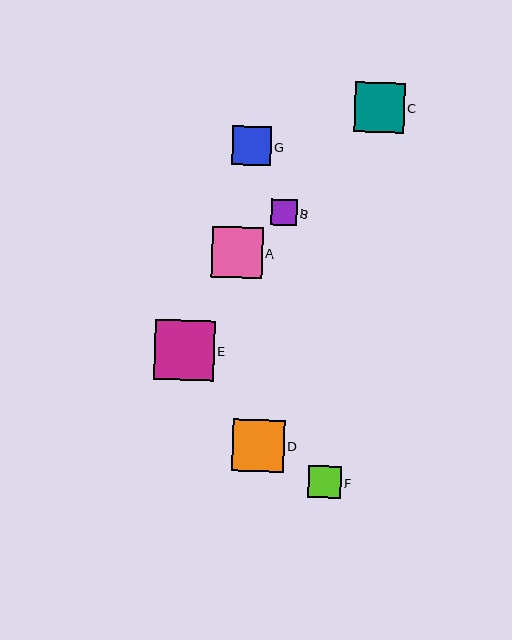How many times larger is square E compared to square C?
Square E is approximately 1.2 times the size of square C.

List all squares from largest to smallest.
From largest to smallest: E, D, A, C, G, F, B.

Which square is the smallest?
Square B is the smallest with a size of approximately 26 pixels.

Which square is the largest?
Square E is the largest with a size of approximately 60 pixels.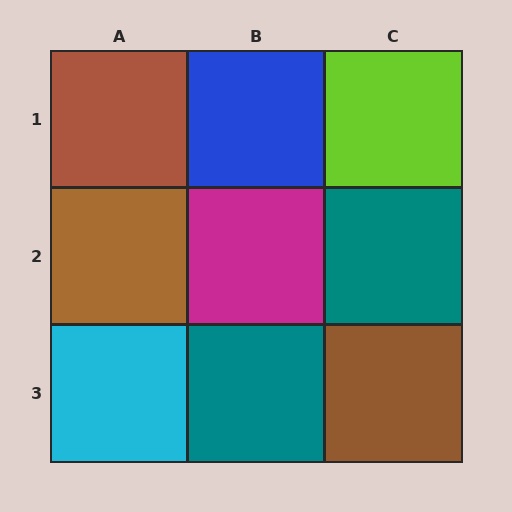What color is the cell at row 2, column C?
Teal.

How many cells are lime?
1 cell is lime.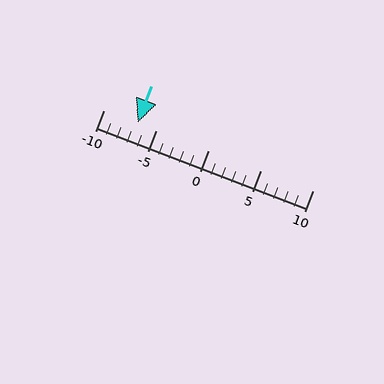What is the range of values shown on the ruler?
The ruler shows values from -10 to 10.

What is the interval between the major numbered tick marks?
The major tick marks are spaced 5 units apart.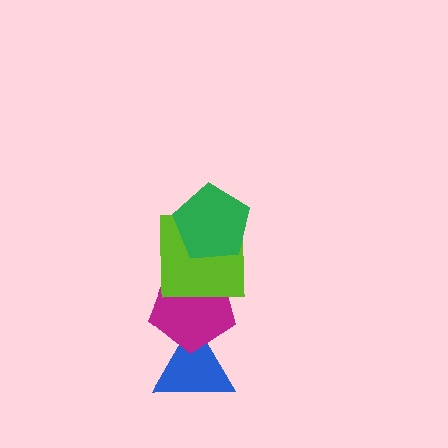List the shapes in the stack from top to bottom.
From top to bottom: the green pentagon, the lime square, the magenta pentagon, the blue triangle.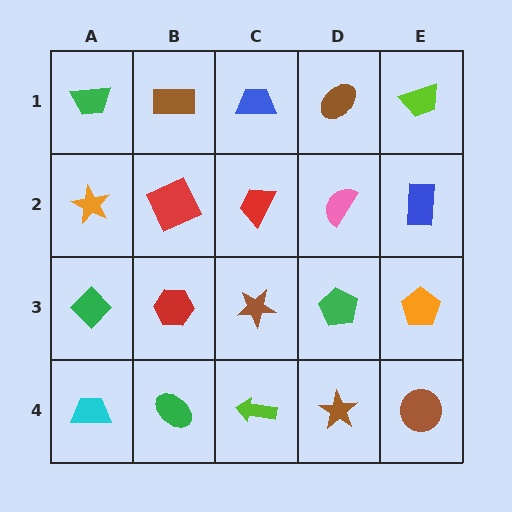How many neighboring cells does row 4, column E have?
2.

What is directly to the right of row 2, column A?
A red square.